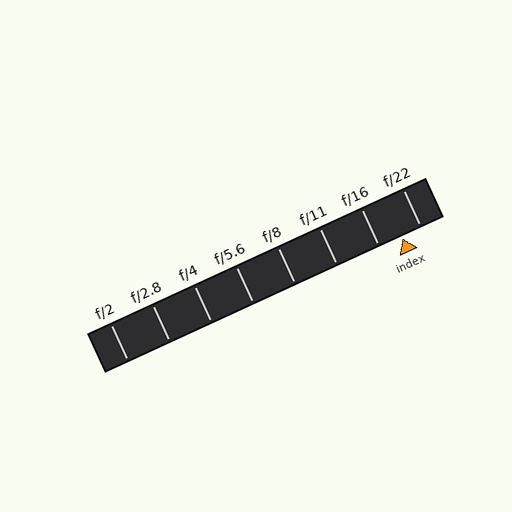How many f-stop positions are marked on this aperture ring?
There are 8 f-stop positions marked.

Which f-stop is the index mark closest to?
The index mark is closest to f/22.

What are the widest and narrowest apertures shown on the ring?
The widest aperture shown is f/2 and the narrowest is f/22.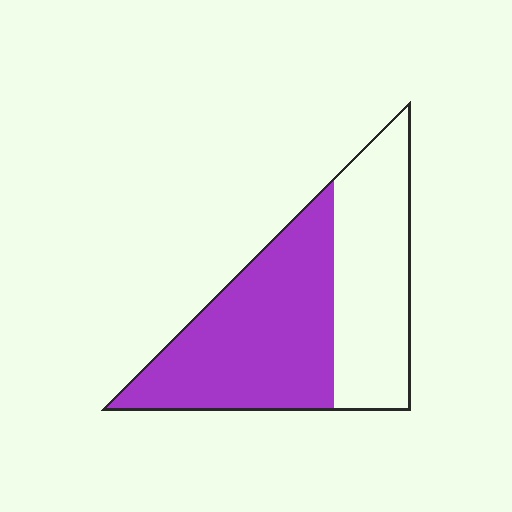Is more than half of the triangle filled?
Yes.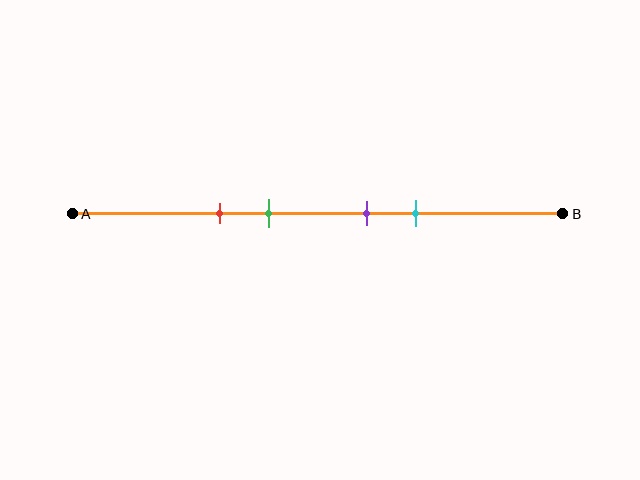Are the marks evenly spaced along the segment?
No, the marks are not evenly spaced.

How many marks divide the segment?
There are 4 marks dividing the segment.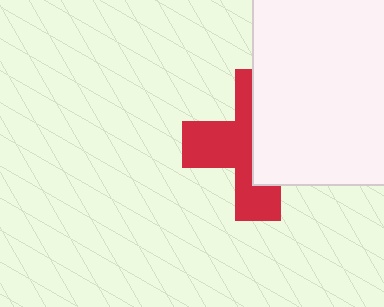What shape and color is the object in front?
The object in front is a white rectangle.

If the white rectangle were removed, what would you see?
You would see the complete red cross.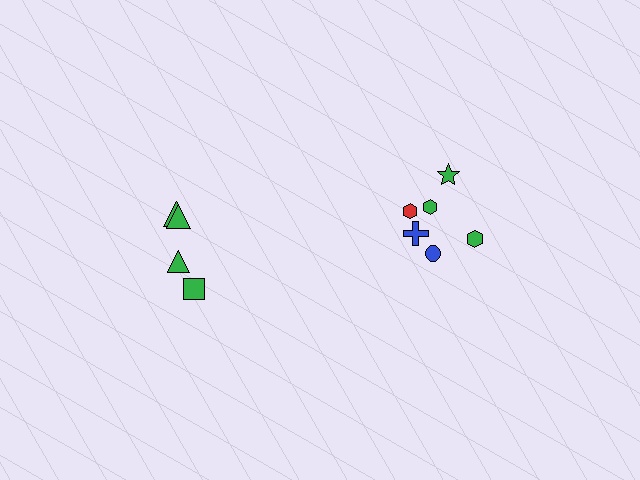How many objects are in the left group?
There are 4 objects.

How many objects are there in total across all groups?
There are 10 objects.